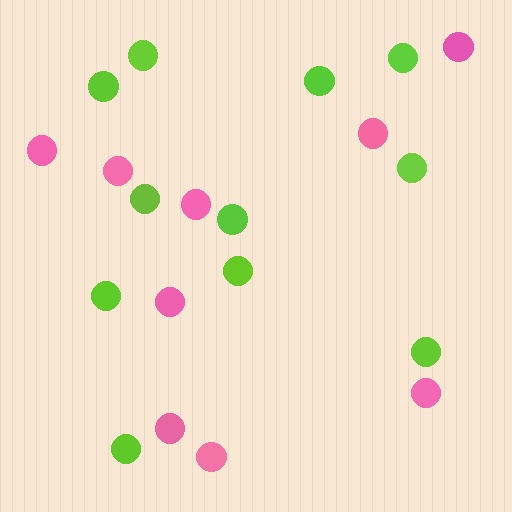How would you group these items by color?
There are 2 groups: one group of lime circles (11) and one group of pink circles (9).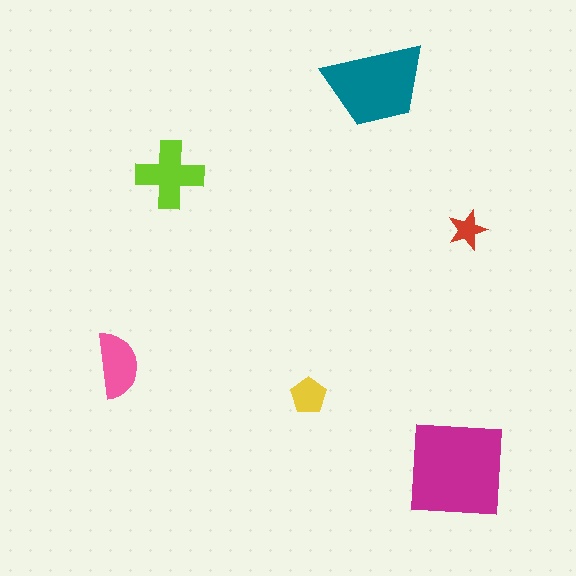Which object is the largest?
The magenta square.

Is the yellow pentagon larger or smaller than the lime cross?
Smaller.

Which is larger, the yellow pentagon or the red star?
The yellow pentagon.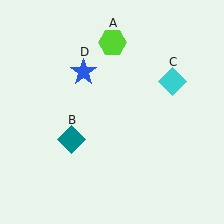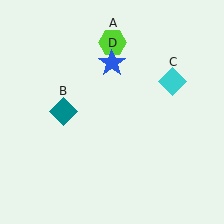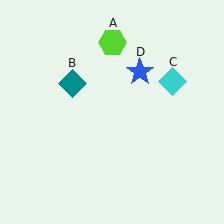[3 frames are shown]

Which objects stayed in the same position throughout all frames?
Lime hexagon (object A) and cyan diamond (object C) remained stationary.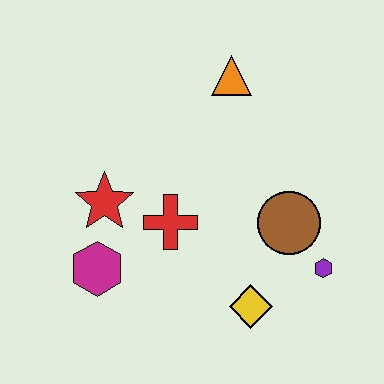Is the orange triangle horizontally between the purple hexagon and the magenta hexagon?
Yes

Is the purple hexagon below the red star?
Yes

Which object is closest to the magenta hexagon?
The red star is closest to the magenta hexagon.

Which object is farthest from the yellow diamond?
The orange triangle is farthest from the yellow diamond.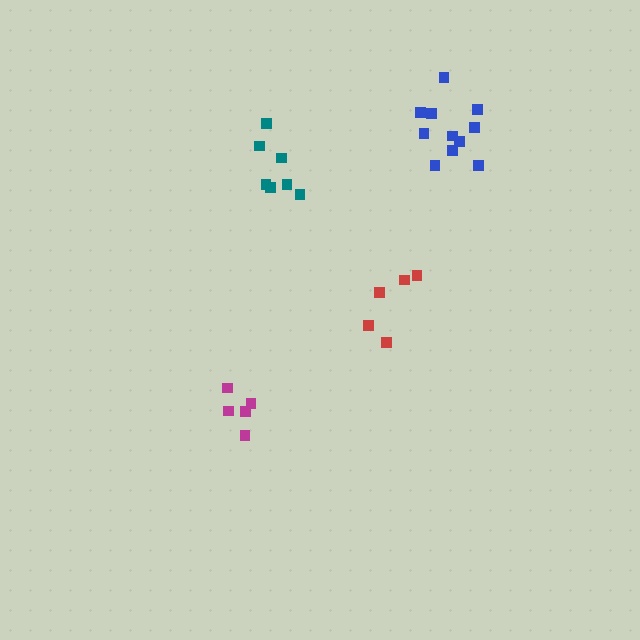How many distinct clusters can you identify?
There are 4 distinct clusters.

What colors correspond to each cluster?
The clusters are colored: red, blue, magenta, teal.